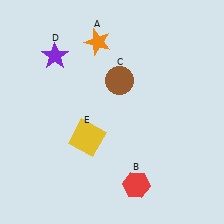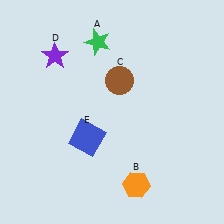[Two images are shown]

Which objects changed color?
A changed from orange to green. B changed from red to orange. E changed from yellow to blue.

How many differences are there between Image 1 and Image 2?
There are 3 differences between the two images.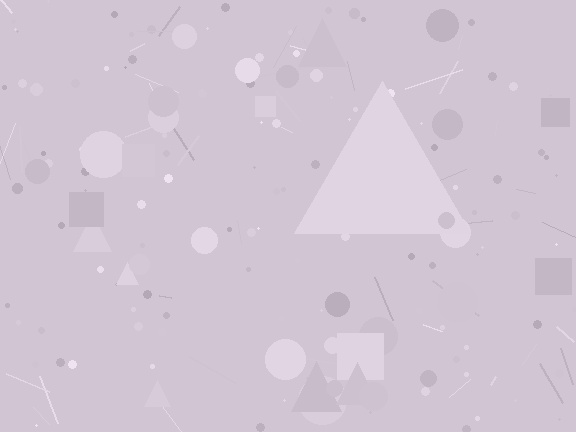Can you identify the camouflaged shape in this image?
The camouflaged shape is a triangle.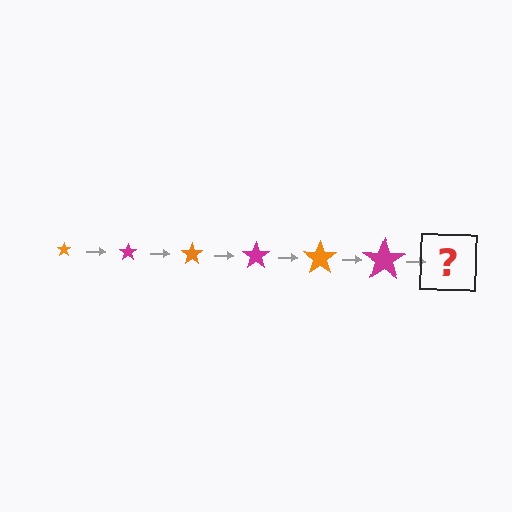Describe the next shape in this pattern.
It should be an orange star, larger than the previous one.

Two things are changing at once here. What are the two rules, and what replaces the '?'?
The two rules are that the star grows larger each step and the color cycles through orange and magenta. The '?' should be an orange star, larger than the previous one.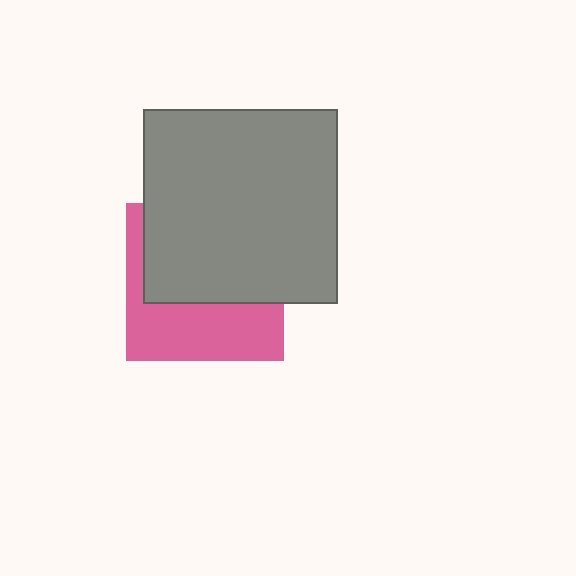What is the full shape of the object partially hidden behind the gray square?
The partially hidden object is a pink square.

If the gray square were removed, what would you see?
You would see the complete pink square.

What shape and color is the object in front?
The object in front is a gray square.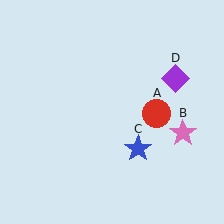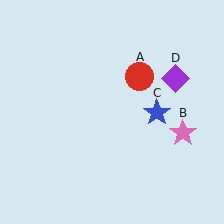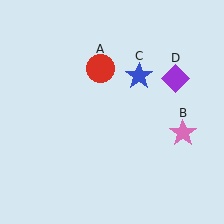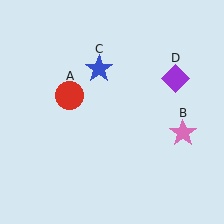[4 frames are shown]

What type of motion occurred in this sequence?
The red circle (object A), blue star (object C) rotated counterclockwise around the center of the scene.